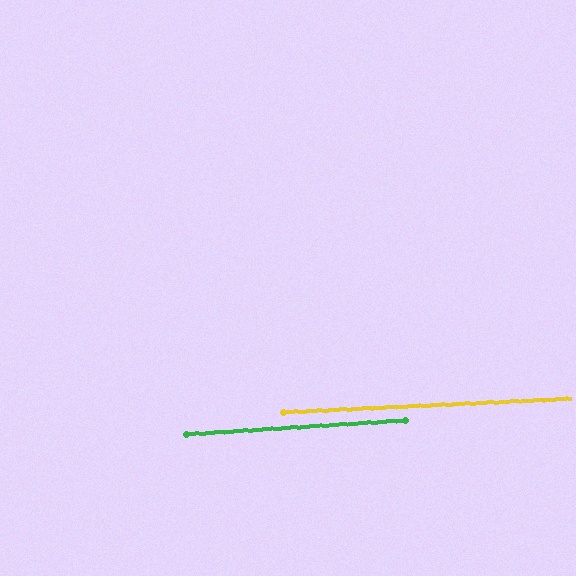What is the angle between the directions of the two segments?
Approximately 1 degree.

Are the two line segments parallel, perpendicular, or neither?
Parallel — their directions differ by only 1.1°.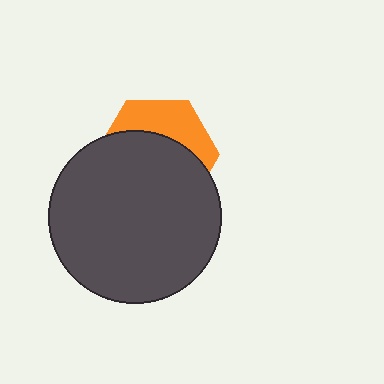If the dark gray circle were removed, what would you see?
You would see the complete orange hexagon.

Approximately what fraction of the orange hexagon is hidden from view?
Roughly 65% of the orange hexagon is hidden behind the dark gray circle.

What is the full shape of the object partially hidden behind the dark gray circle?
The partially hidden object is an orange hexagon.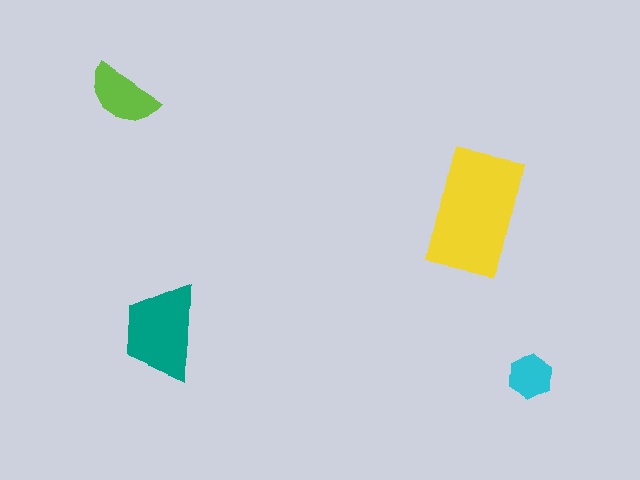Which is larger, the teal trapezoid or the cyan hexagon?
The teal trapezoid.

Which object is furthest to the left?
The lime semicircle is leftmost.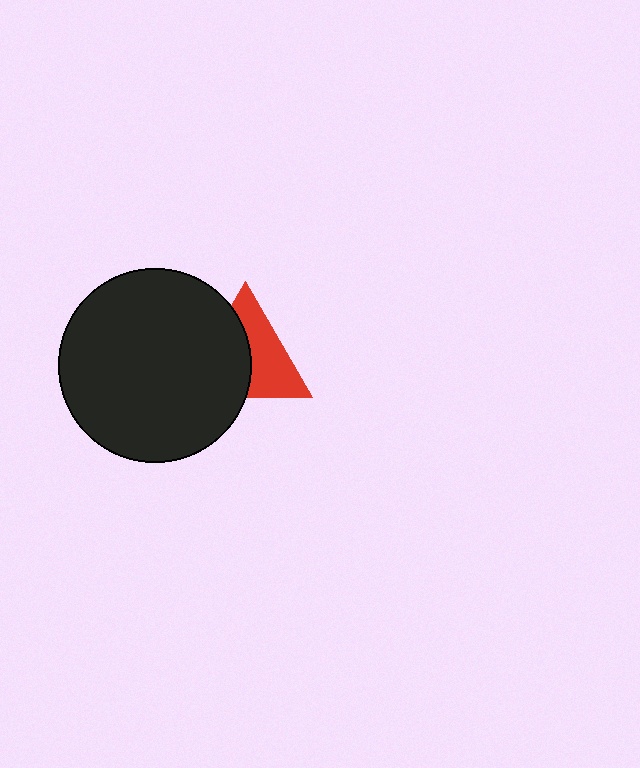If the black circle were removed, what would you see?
You would see the complete red triangle.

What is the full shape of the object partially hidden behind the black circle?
The partially hidden object is a red triangle.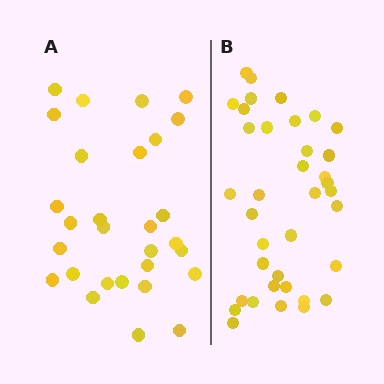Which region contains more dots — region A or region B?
Region B (the right region) has more dots.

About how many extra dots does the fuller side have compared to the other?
Region B has roughly 8 or so more dots than region A.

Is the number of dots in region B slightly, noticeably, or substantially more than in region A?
Region B has noticeably more, but not dramatically so. The ratio is roughly 1.3 to 1.